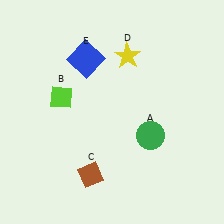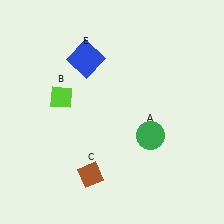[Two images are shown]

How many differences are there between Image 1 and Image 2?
There is 1 difference between the two images.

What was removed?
The yellow star (D) was removed in Image 2.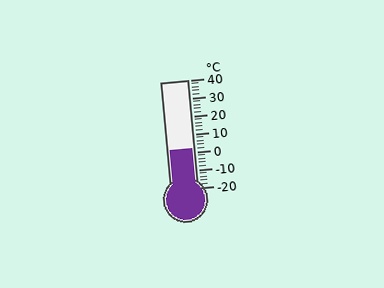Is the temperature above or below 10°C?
The temperature is below 10°C.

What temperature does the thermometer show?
The thermometer shows approximately 2°C.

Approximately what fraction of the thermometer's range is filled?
The thermometer is filled to approximately 35% of its range.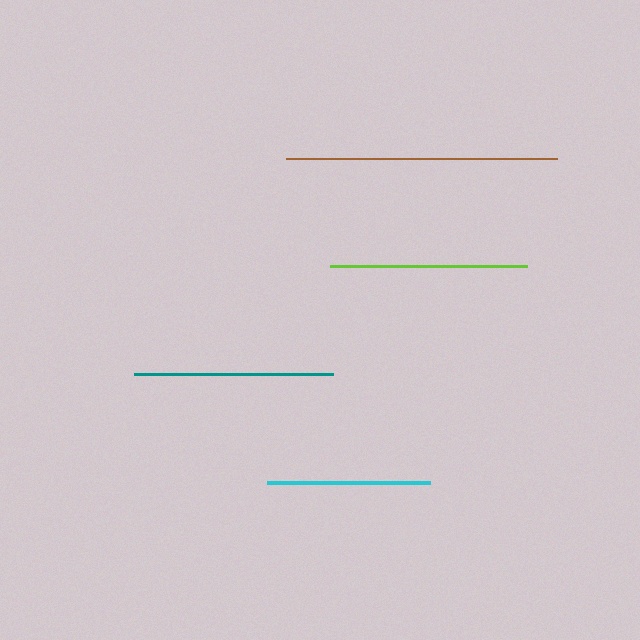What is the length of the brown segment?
The brown segment is approximately 271 pixels long.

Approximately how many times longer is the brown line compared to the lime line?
The brown line is approximately 1.4 times the length of the lime line.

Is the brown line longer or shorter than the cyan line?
The brown line is longer than the cyan line.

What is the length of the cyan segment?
The cyan segment is approximately 162 pixels long.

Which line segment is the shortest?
The cyan line is the shortest at approximately 162 pixels.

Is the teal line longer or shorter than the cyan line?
The teal line is longer than the cyan line.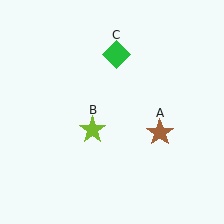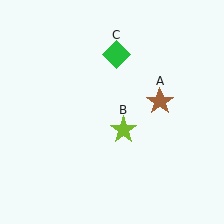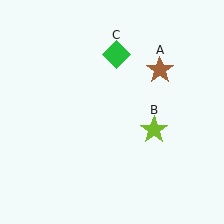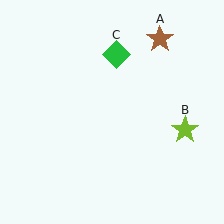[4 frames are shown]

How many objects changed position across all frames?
2 objects changed position: brown star (object A), lime star (object B).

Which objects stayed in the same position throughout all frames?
Green diamond (object C) remained stationary.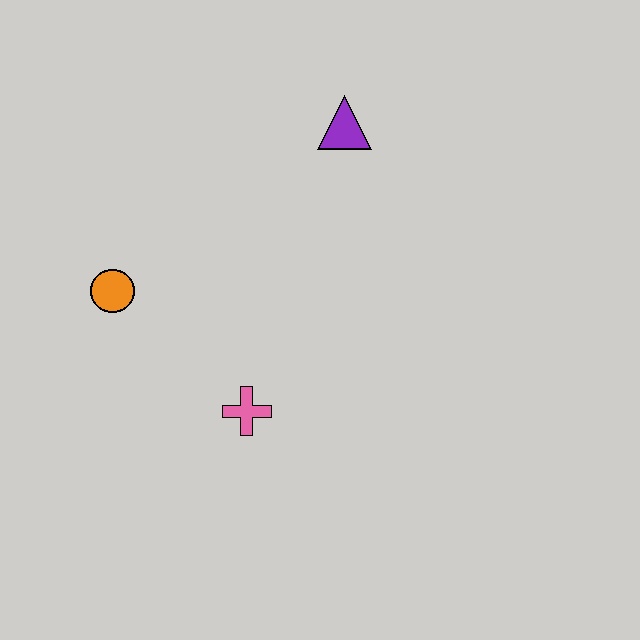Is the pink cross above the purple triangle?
No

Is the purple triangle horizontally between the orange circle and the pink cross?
No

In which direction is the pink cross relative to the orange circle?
The pink cross is to the right of the orange circle.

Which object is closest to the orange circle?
The pink cross is closest to the orange circle.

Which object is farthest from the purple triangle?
The pink cross is farthest from the purple triangle.